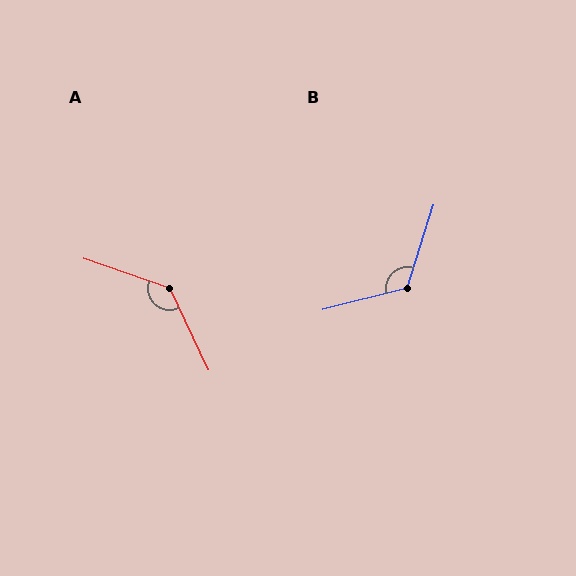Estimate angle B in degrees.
Approximately 122 degrees.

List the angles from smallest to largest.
B (122°), A (135°).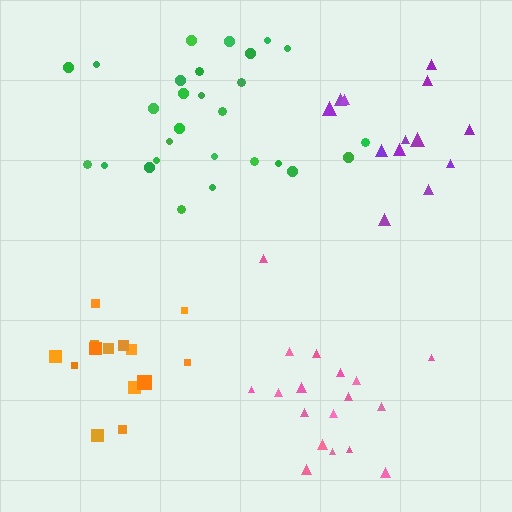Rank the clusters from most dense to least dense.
pink, green, orange, purple.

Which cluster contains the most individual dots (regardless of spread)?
Green (28).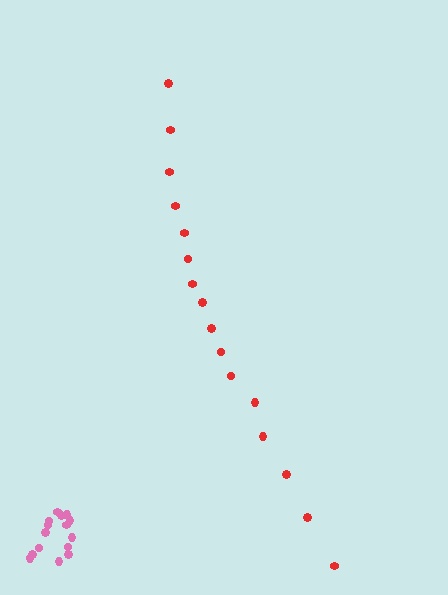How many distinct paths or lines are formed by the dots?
There are 2 distinct paths.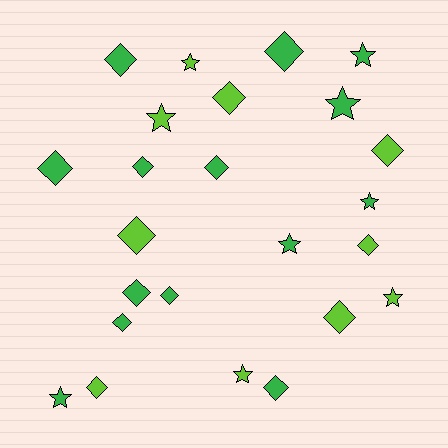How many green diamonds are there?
There are 9 green diamonds.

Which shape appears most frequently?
Diamond, with 15 objects.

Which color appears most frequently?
Green, with 14 objects.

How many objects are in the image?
There are 24 objects.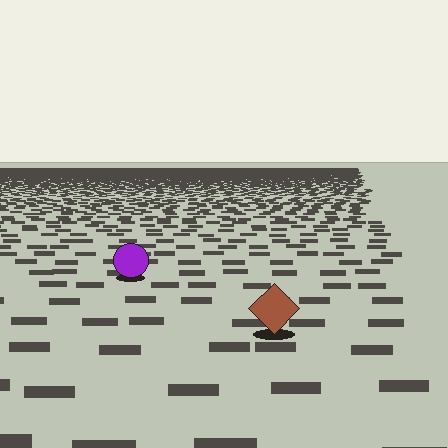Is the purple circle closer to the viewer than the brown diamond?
No. The brown diamond is closer — you can tell from the texture gradient: the ground texture is coarser near it.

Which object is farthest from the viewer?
The purple circle is farthest from the viewer. It appears smaller and the ground texture around it is denser.